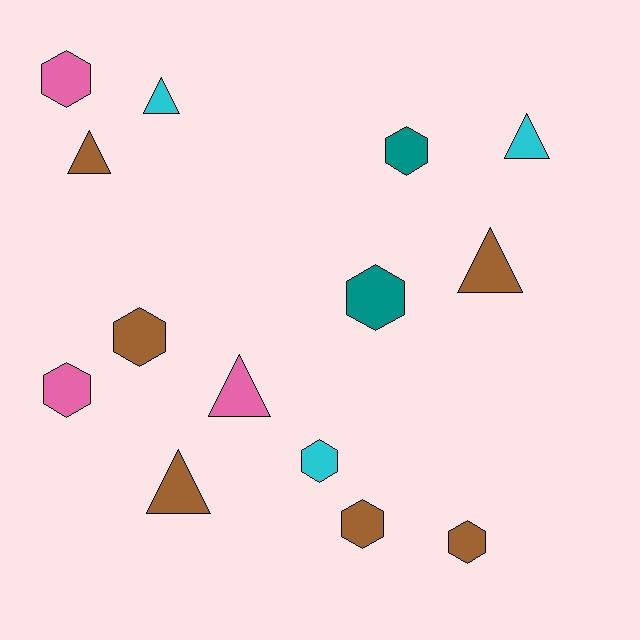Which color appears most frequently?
Brown, with 6 objects.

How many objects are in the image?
There are 14 objects.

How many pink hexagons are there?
There are 2 pink hexagons.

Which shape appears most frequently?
Hexagon, with 8 objects.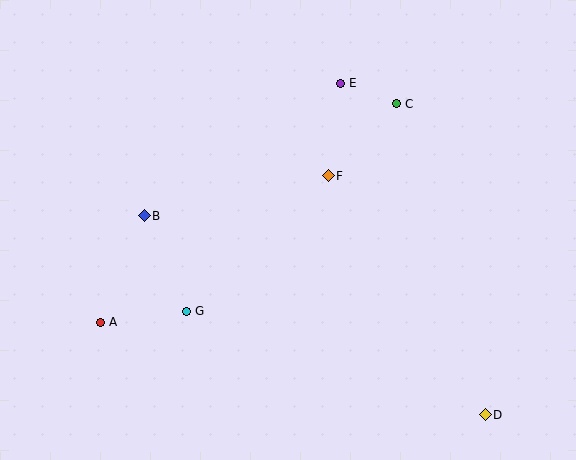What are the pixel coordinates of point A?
Point A is at (101, 322).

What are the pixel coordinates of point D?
Point D is at (485, 415).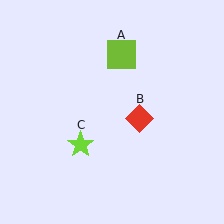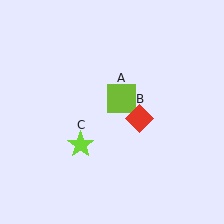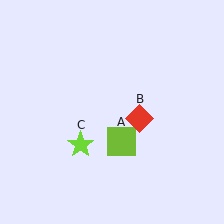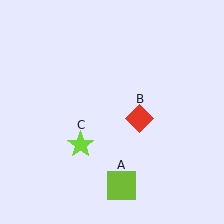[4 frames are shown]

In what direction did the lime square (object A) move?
The lime square (object A) moved down.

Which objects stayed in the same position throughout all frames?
Red diamond (object B) and lime star (object C) remained stationary.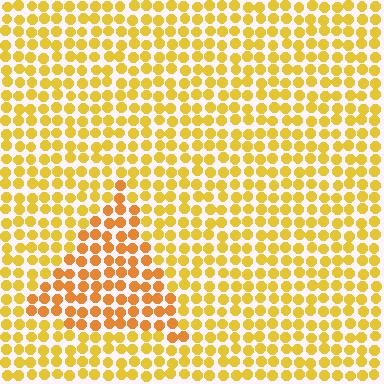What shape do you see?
I see a triangle.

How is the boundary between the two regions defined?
The boundary is defined purely by a slight shift in hue (about 21 degrees). Spacing, size, and orientation are identical on both sides.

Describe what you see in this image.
The image is filled with small yellow elements in a uniform arrangement. A triangle-shaped region is visible where the elements are tinted to a slightly different hue, forming a subtle color boundary.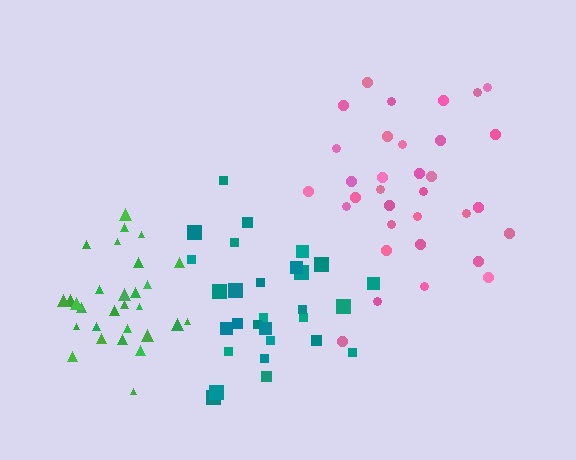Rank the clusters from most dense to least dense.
green, teal, pink.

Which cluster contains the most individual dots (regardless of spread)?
Pink (33).